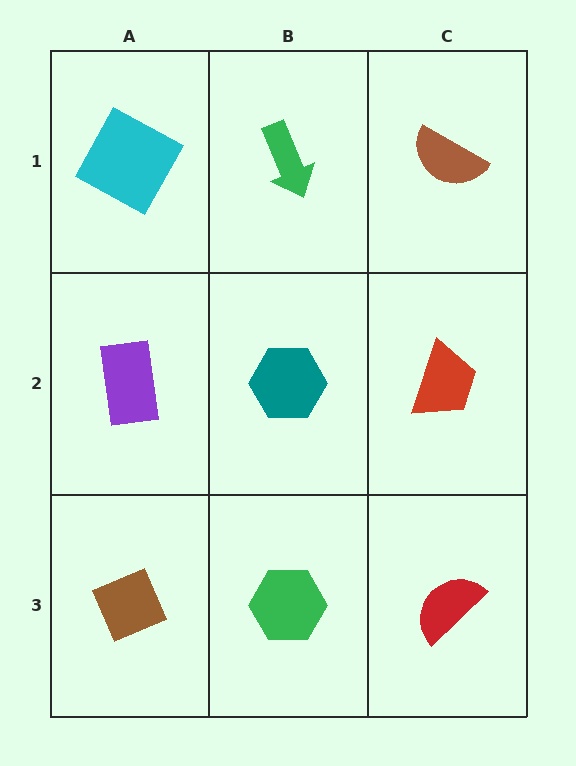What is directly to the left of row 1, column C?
A green arrow.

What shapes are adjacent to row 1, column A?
A purple rectangle (row 2, column A), a green arrow (row 1, column B).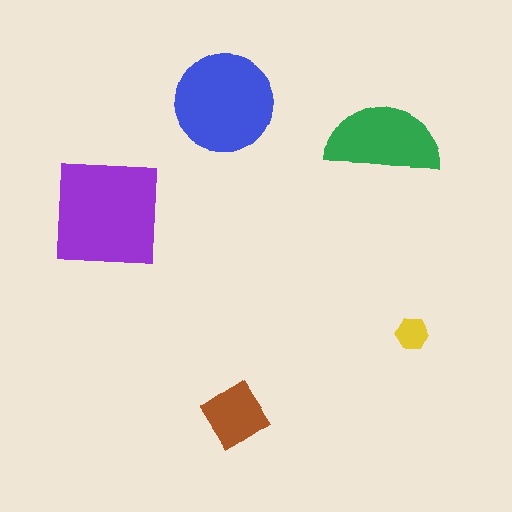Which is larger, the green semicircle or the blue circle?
The blue circle.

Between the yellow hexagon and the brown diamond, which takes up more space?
The brown diamond.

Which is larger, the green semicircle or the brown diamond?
The green semicircle.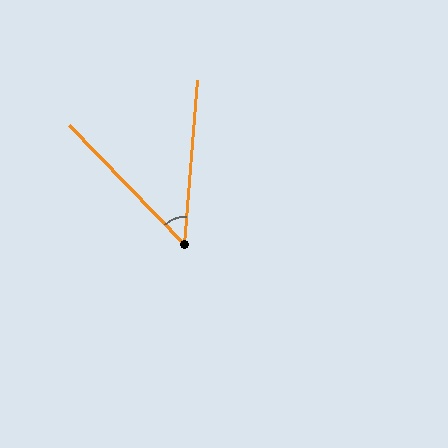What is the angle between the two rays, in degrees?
Approximately 49 degrees.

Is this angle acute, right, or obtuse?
It is acute.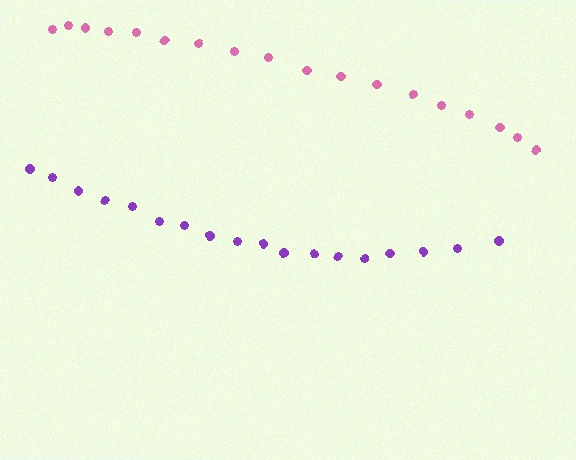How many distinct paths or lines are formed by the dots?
There are 2 distinct paths.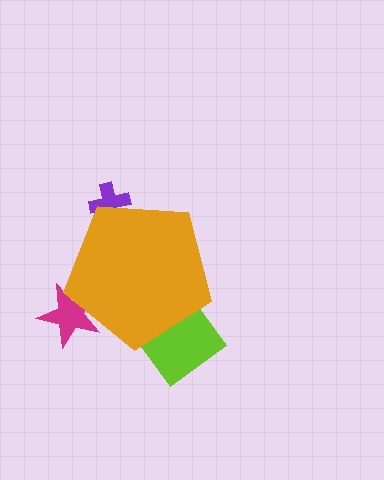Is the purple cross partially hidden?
Yes, the purple cross is partially hidden behind the orange pentagon.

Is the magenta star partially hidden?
Yes, the magenta star is partially hidden behind the orange pentagon.